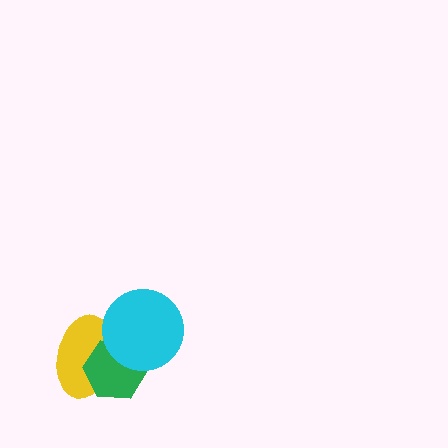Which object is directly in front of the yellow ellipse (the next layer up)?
The green hexagon is directly in front of the yellow ellipse.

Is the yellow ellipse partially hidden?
Yes, it is partially covered by another shape.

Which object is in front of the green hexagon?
The cyan circle is in front of the green hexagon.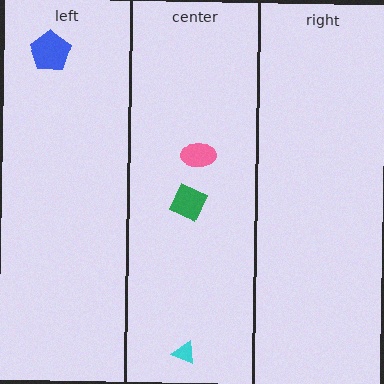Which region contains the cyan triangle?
The center region.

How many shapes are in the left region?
1.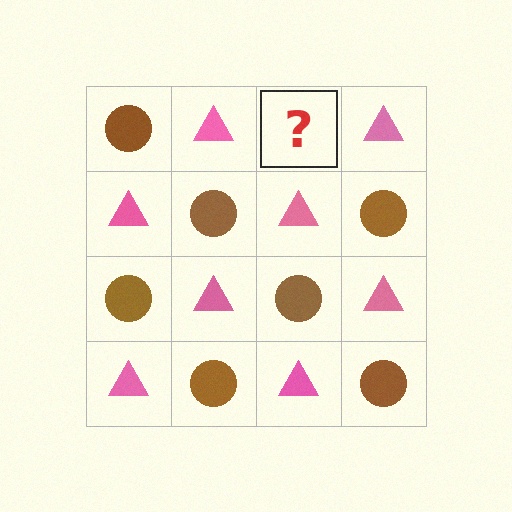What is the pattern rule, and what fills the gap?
The rule is that it alternates brown circle and pink triangle in a checkerboard pattern. The gap should be filled with a brown circle.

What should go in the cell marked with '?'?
The missing cell should contain a brown circle.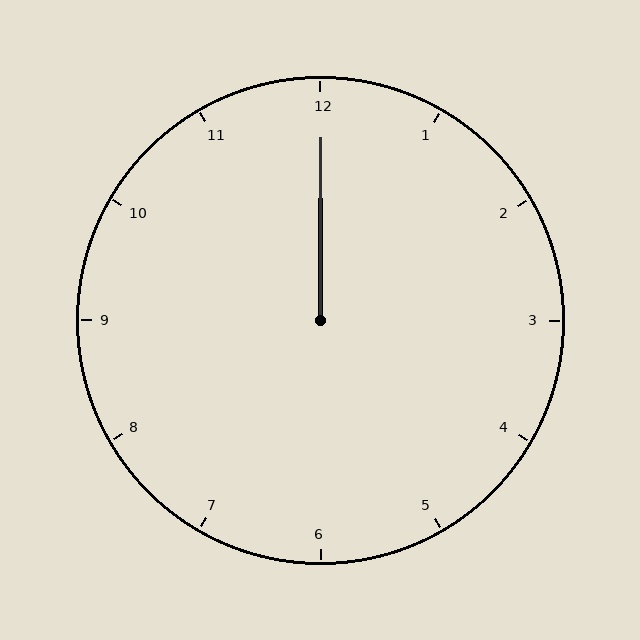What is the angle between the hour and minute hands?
Approximately 0 degrees.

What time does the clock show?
12:00.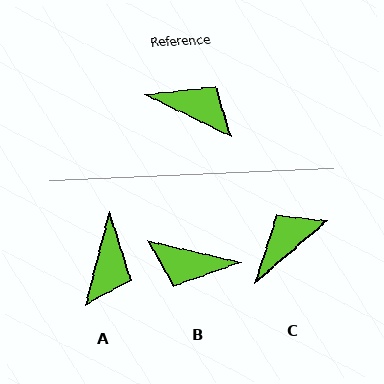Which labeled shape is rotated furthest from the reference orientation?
B, about 167 degrees away.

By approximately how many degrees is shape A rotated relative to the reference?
Approximately 79 degrees clockwise.